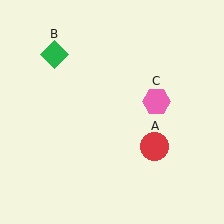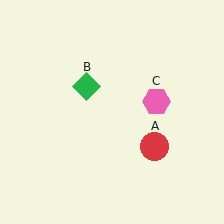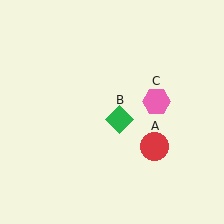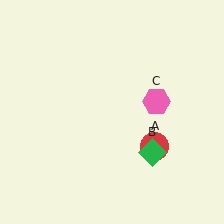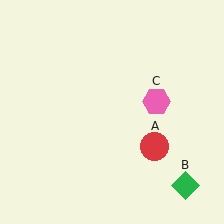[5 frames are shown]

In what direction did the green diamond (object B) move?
The green diamond (object B) moved down and to the right.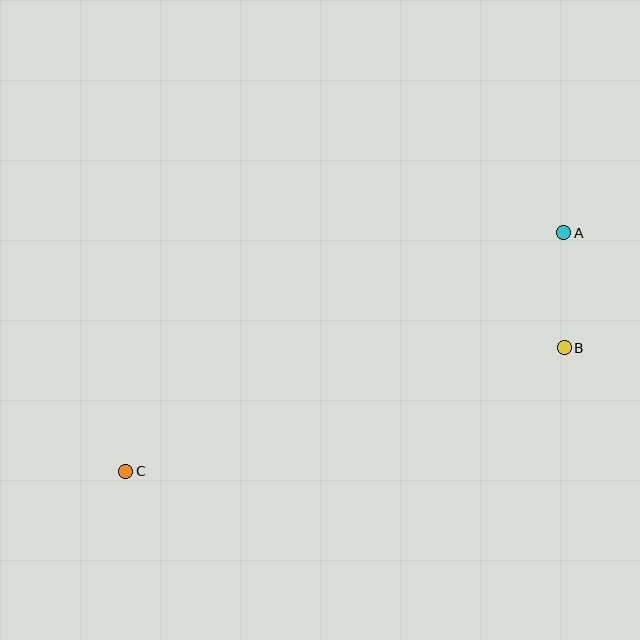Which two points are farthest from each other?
Points A and C are farthest from each other.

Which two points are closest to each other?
Points A and B are closest to each other.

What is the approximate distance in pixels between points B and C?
The distance between B and C is approximately 456 pixels.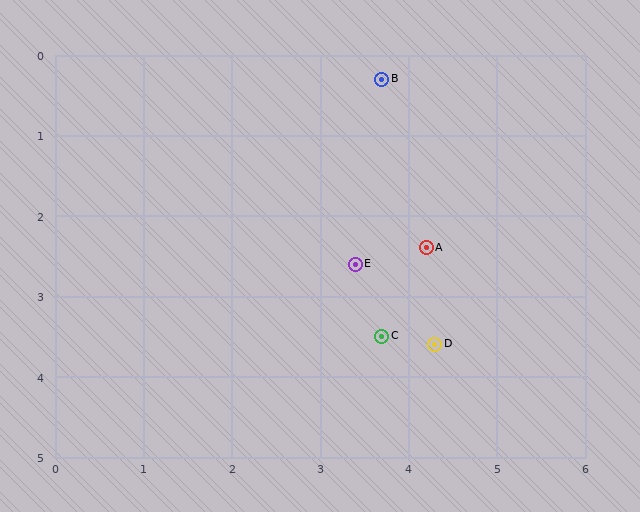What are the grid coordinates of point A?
Point A is at approximately (4.2, 2.4).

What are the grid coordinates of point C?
Point C is at approximately (3.7, 3.5).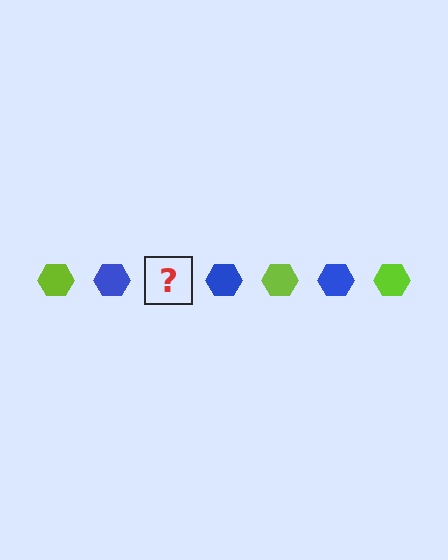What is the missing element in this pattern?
The missing element is a lime hexagon.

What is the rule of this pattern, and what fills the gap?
The rule is that the pattern cycles through lime, blue hexagons. The gap should be filled with a lime hexagon.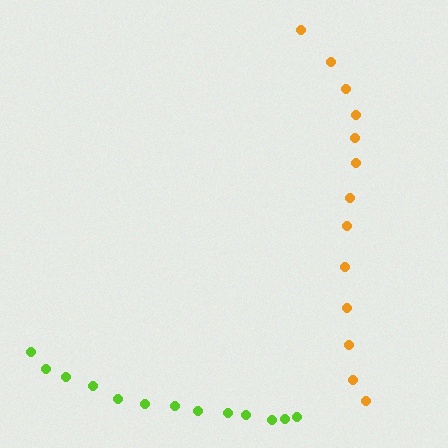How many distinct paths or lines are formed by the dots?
There are 2 distinct paths.